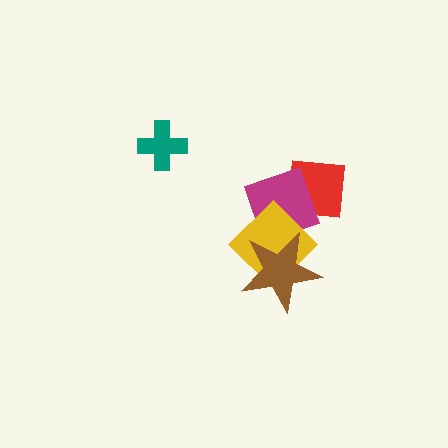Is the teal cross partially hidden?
No, no other shape covers it.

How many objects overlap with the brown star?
2 objects overlap with the brown star.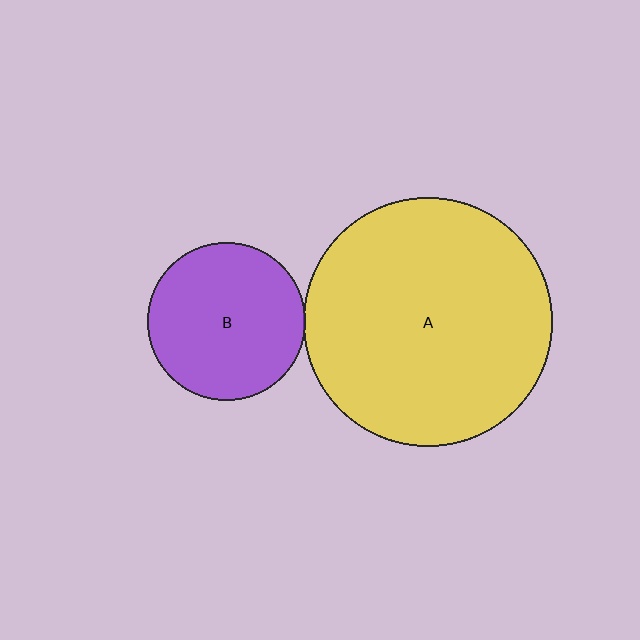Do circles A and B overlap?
Yes.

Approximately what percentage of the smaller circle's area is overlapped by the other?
Approximately 5%.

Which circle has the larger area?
Circle A (yellow).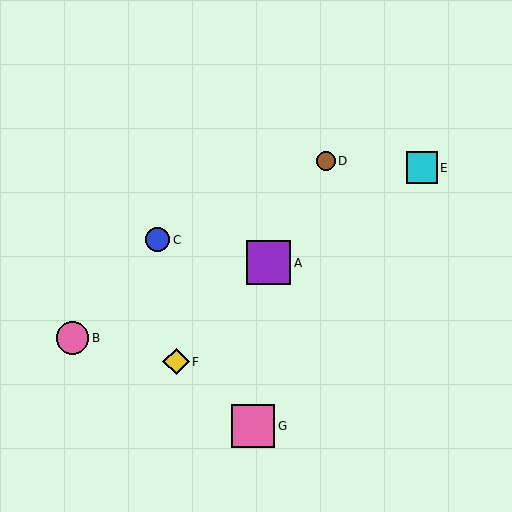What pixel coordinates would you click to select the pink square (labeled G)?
Click at (253, 426) to select the pink square G.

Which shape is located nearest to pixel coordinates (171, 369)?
The yellow diamond (labeled F) at (176, 362) is nearest to that location.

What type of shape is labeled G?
Shape G is a pink square.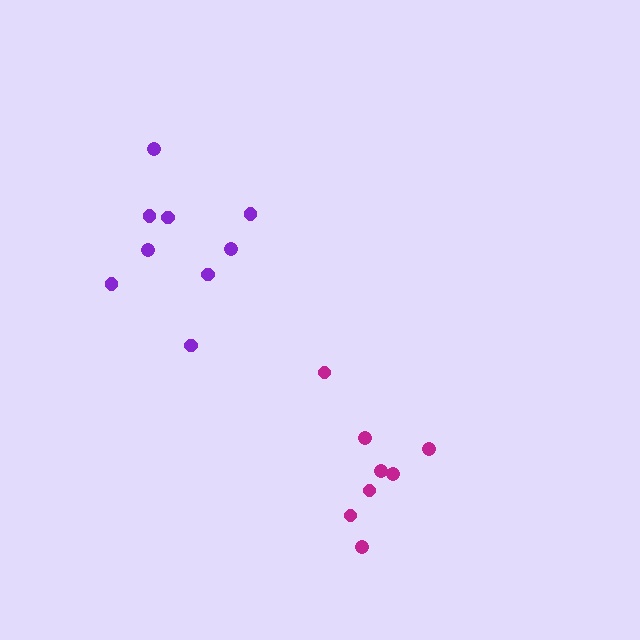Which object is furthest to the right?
The magenta cluster is rightmost.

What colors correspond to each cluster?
The clusters are colored: magenta, purple.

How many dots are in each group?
Group 1: 8 dots, Group 2: 9 dots (17 total).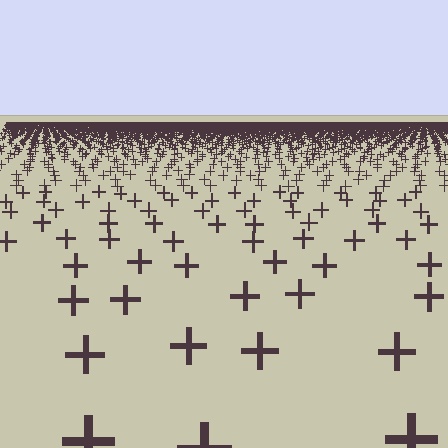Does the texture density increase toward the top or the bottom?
Density increases toward the top.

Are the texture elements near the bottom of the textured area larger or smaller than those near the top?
Larger. Near the bottom, elements are closer to the viewer and appear at a bigger on-screen size.